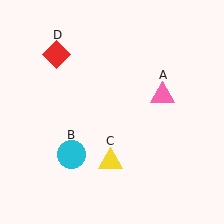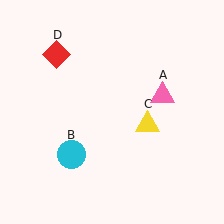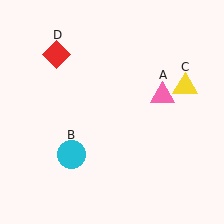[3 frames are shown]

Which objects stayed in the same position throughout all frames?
Pink triangle (object A) and cyan circle (object B) and red diamond (object D) remained stationary.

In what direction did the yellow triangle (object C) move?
The yellow triangle (object C) moved up and to the right.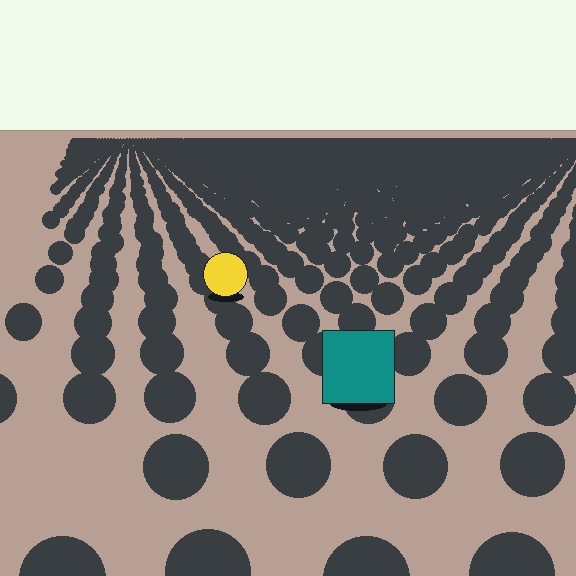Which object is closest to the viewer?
The teal square is closest. The texture marks near it are larger and more spread out.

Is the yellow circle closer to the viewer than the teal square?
No. The teal square is closer — you can tell from the texture gradient: the ground texture is coarser near it.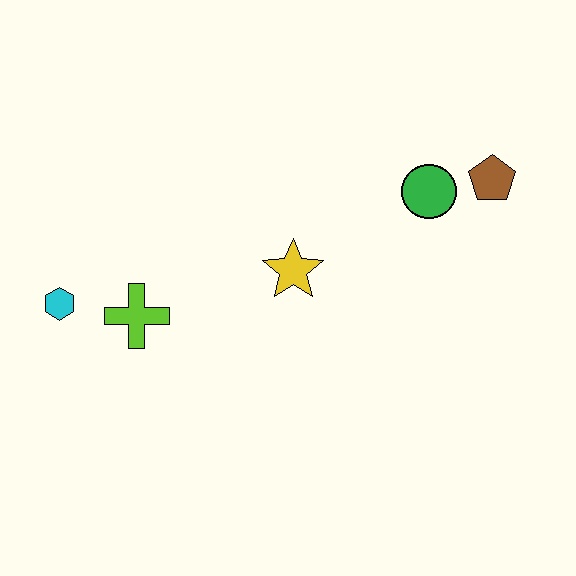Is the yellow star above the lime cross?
Yes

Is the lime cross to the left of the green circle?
Yes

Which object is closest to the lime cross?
The cyan hexagon is closest to the lime cross.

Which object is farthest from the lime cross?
The brown pentagon is farthest from the lime cross.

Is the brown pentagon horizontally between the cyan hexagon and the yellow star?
No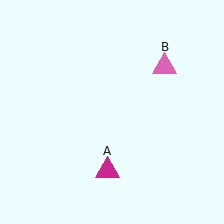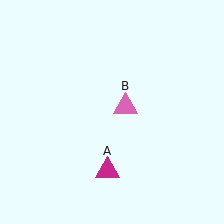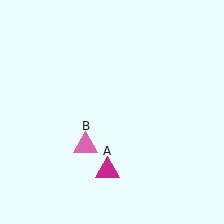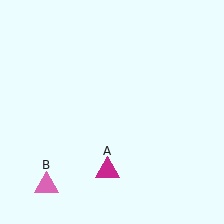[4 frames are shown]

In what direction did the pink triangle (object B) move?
The pink triangle (object B) moved down and to the left.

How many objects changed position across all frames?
1 object changed position: pink triangle (object B).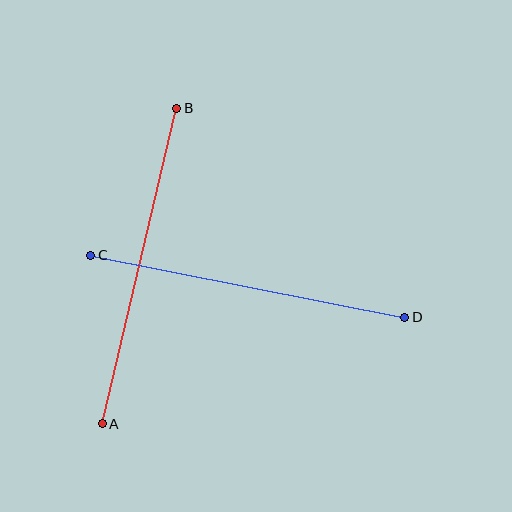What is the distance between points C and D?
The distance is approximately 320 pixels.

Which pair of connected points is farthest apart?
Points A and B are farthest apart.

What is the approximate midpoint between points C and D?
The midpoint is at approximately (248, 286) pixels.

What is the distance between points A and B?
The distance is approximately 324 pixels.